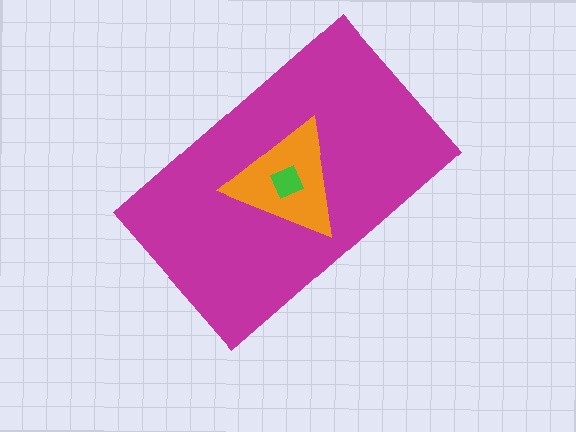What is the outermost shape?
The magenta rectangle.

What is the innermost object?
The green diamond.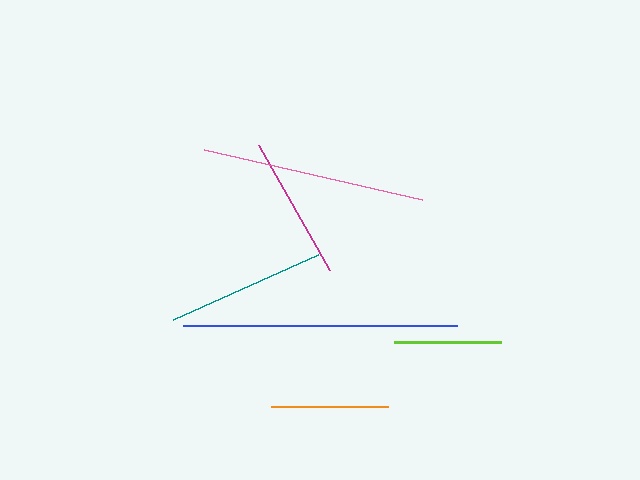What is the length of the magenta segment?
The magenta segment is approximately 144 pixels long.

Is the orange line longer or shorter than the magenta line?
The magenta line is longer than the orange line.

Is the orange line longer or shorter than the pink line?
The pink line is longer than the orange line.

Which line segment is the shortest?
The lime line is the shortest at approximately 107 pixels.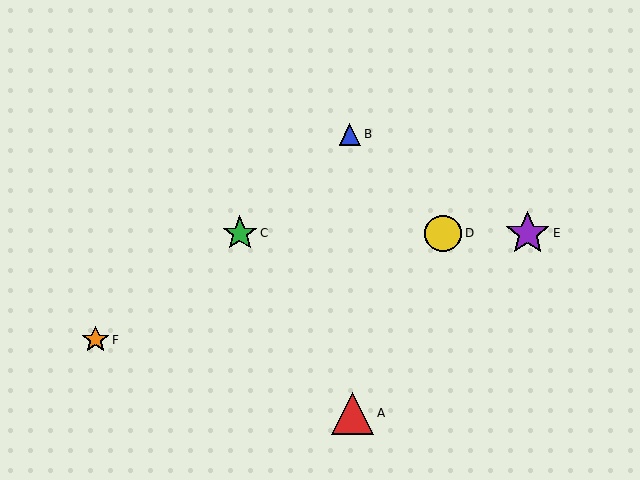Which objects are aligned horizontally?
Objects C, D, E are aligned horizontally.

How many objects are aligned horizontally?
3 objects (C, D, E) are aligned horizontally.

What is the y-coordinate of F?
Object F is at y≈340.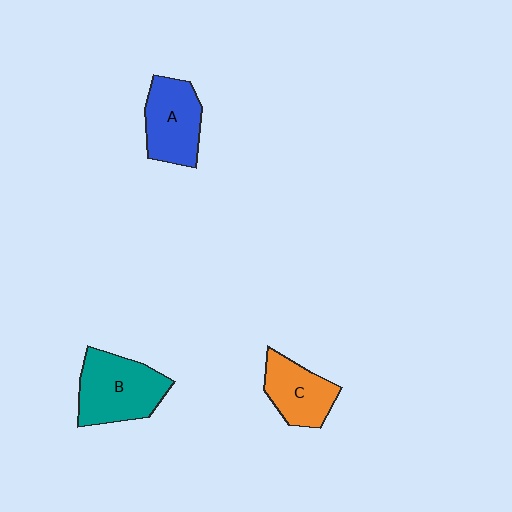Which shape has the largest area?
Shape B (teal).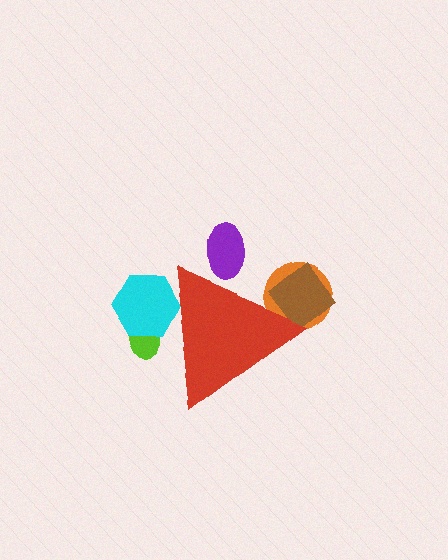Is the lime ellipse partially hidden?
Yes, the lime ellipse is partially hidden behind the red triangle.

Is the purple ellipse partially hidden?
Yes, the purple ellipse is partially hidden behind the red triangle.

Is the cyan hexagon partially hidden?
Yes, the cyan hexagon is partially hidden behind the red triangle.